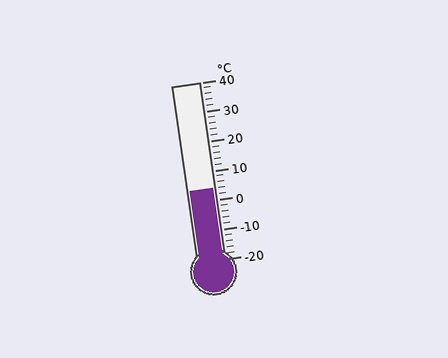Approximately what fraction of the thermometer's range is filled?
The thermometer is filled to approximately 40% of its range.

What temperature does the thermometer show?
The thermometer shows approximately 4°C.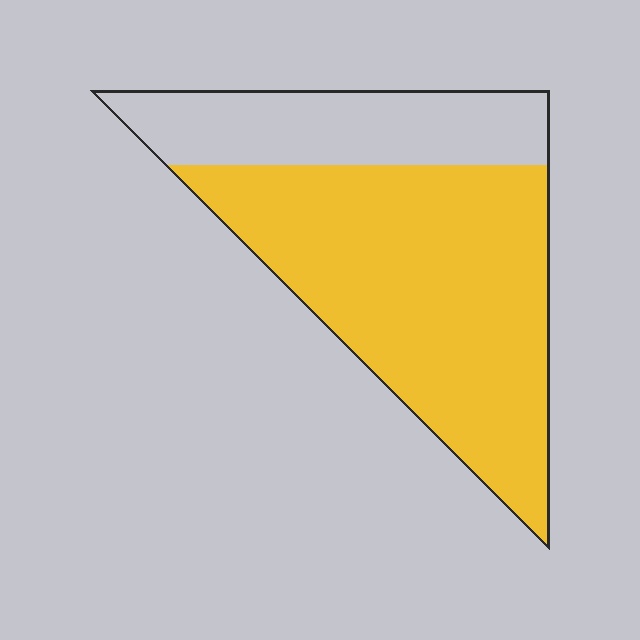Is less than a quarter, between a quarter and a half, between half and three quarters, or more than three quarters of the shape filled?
Between half and three quarters.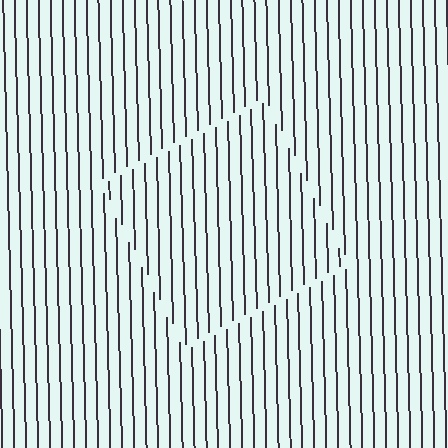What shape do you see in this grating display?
An illusory square. The interior of the shape contains the same grating, shifted by half a period — the contour is defined by the phase discontinuity where line-ends from the inner and outer gratings abut.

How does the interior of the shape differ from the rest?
The interior of the shape contains the same grating, shifted by half a period — the contour is defined by the phase discontinuity where line-ends from the inner and outer gratings abut.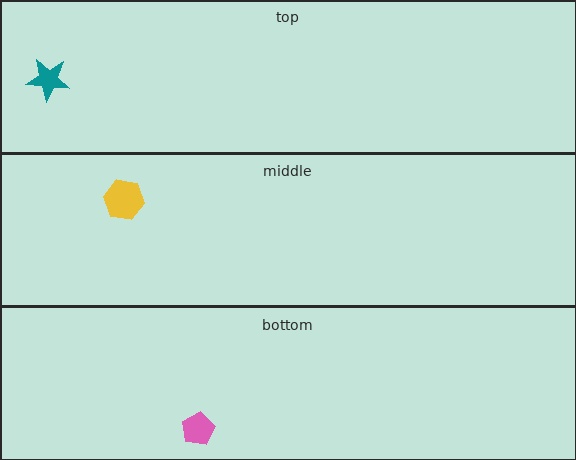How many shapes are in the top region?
1.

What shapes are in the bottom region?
The pink pentagon.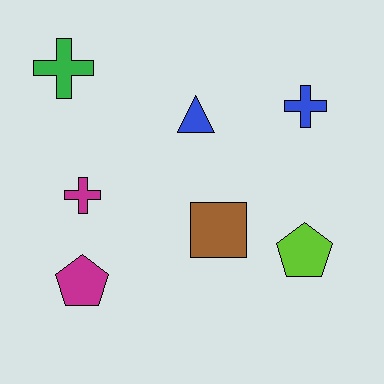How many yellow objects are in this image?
There are no yellow objects.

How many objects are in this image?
There are 7 objects.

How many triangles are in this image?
There is 1 triangle.